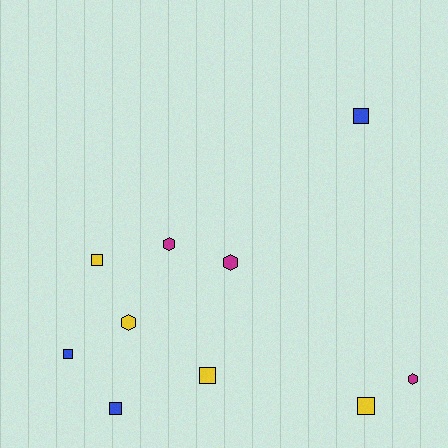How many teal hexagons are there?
There are no teal hexagons.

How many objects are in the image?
There are 10 objects.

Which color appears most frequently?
Yellow, with 4 objects.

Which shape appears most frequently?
Square, with 6 objects.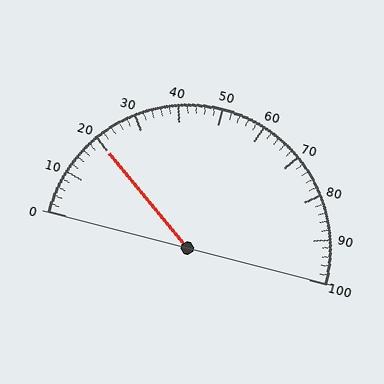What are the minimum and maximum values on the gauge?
The gauge ranges from 0 to 100.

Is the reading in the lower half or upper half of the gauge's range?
The reading is in the lower half of the range (0 to 100).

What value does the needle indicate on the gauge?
The needle indicates approximately 20.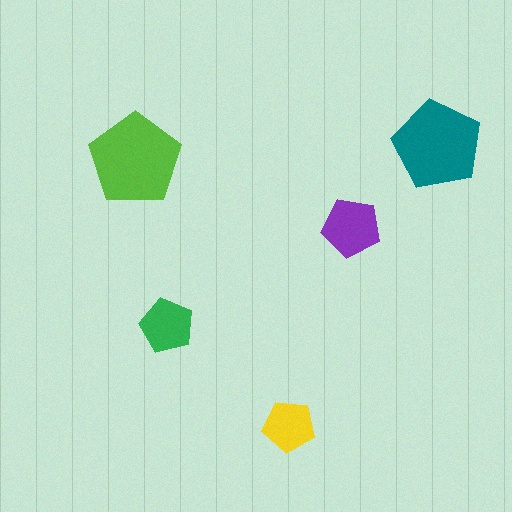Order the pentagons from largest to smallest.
the lime one, the teal one, the purple one, the green one, the yellow one.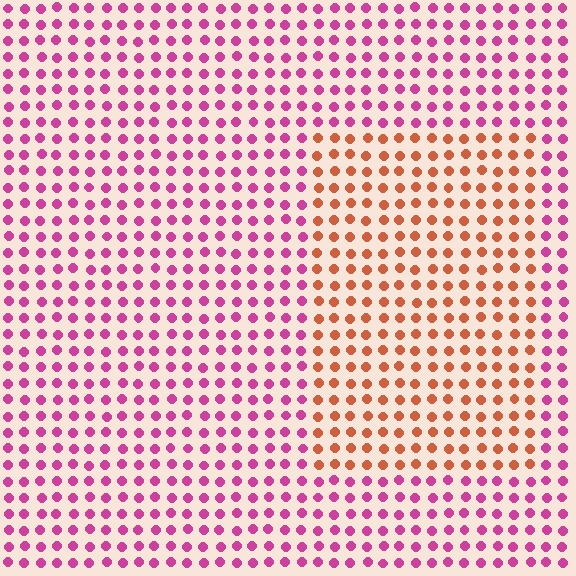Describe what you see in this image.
The image is filled with small magenta elements in a uniform arrangement. A rectangle-shaped region is visible where the elements are tinted to a slightly different hue, forming a subtle color boundary.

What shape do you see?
I see a rectangle.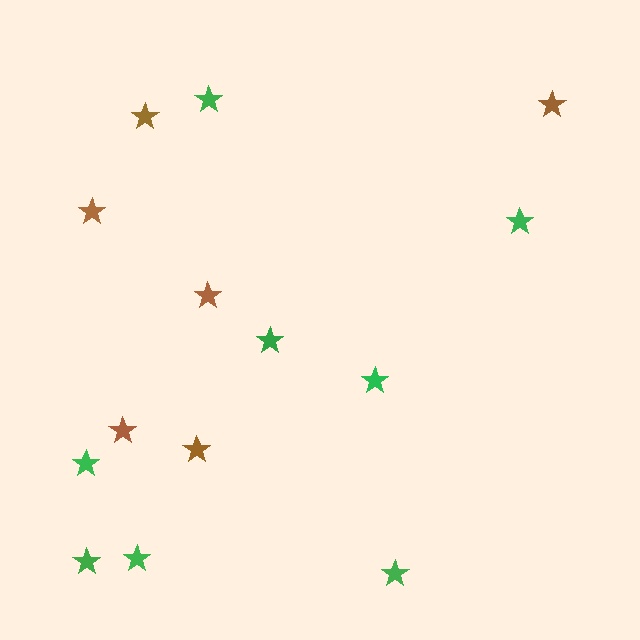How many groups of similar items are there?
There are 2 groups: one group of brown stars (6) and one group of green stars (8).